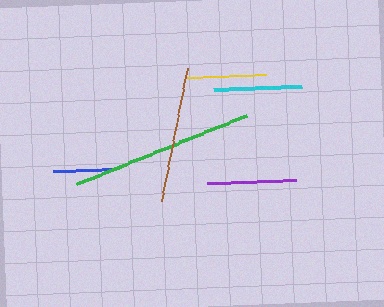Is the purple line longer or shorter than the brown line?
The brown line is longer than the purple line.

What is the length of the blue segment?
The blue segment is approximately 60 pixels long.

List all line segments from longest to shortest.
From longest to shortest: green, brown, purple, cyan, yellow, blue.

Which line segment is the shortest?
The blue line is the shortest at approximately 60 pixels.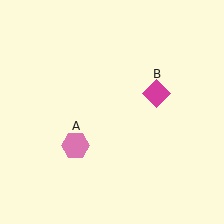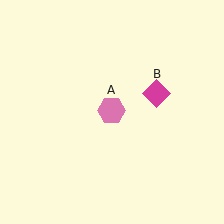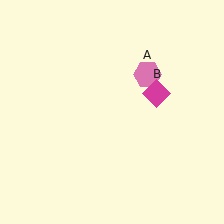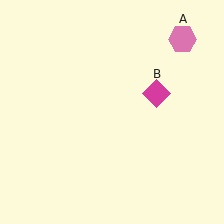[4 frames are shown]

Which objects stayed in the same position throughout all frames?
Magenta diamond (object B) remained stationary.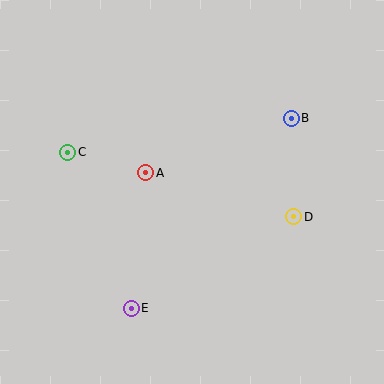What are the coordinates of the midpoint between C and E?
The midpoint between C and E is at (99, 230).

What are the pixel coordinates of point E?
Point E is at (131, 308).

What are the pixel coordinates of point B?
Point B is at (291, 118).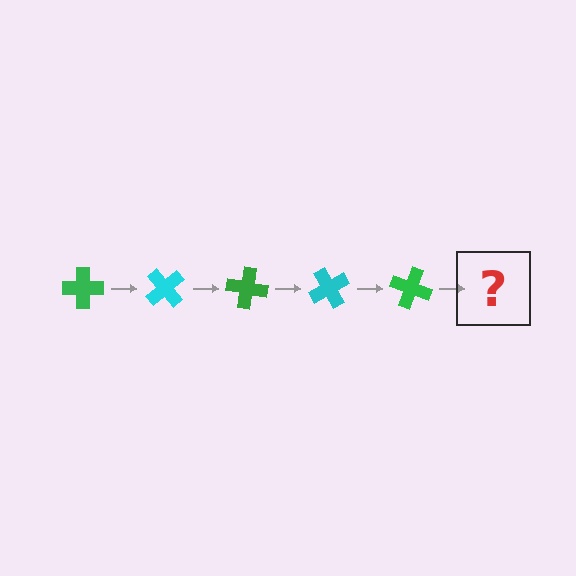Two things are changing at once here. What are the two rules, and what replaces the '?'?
The two rules are that it rotates 50 degrees each step and the color cycles through green and cyan. The '?' should be a cyan cross, rotated 250 degrees from the start.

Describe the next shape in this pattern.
It should be a cyan cross, rotated 250 degrees from the start.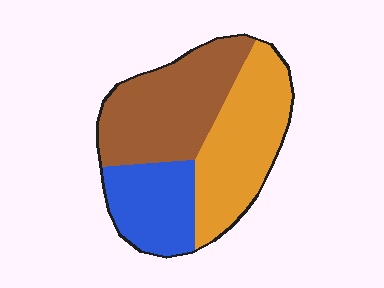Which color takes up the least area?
Blue, at roughly 25%.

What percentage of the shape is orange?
Orange takes up between a third and a half of the shape.